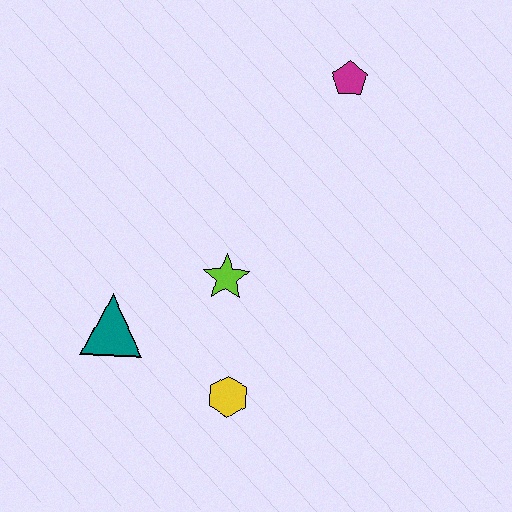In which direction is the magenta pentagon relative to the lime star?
The magenta pentagon is above the lime star.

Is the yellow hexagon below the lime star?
Yes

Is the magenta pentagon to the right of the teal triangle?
Yes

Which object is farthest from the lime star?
The magenta pentagon is farthest from the lime star.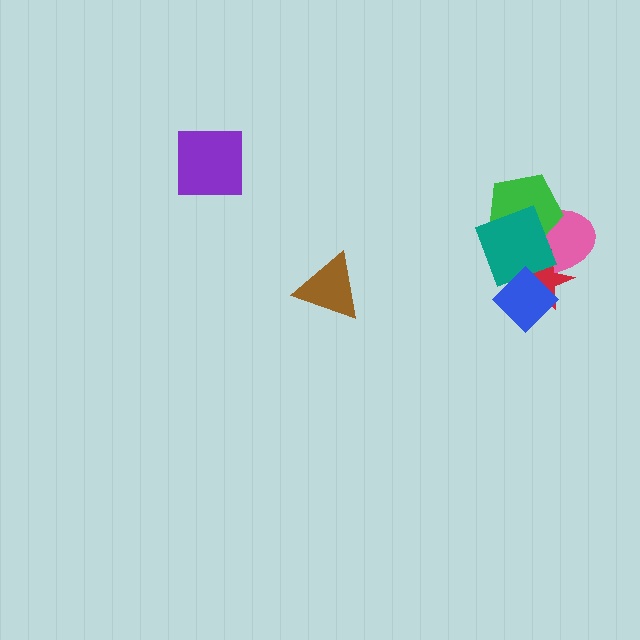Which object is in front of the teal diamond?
The blue diamond is in front of the teal diamond.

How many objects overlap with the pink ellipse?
4 objects overlap with the pink ellipse.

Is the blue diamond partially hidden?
No, no other shape covers it.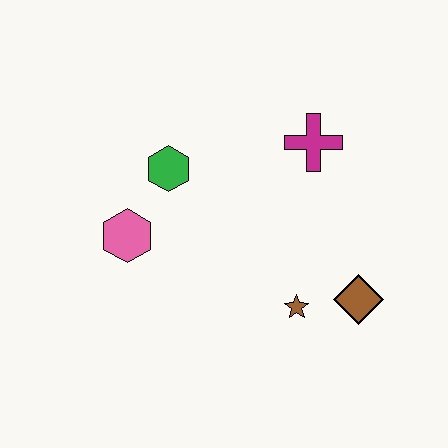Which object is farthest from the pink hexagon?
The brown diamond is farthest from the pink hexagon.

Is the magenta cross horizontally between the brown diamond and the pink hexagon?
Yes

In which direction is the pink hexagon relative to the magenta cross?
The pink hexagon is to the left of the magenta cross.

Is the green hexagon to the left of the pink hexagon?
No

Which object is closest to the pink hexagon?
The green hexagon is closest to the pink hexagon.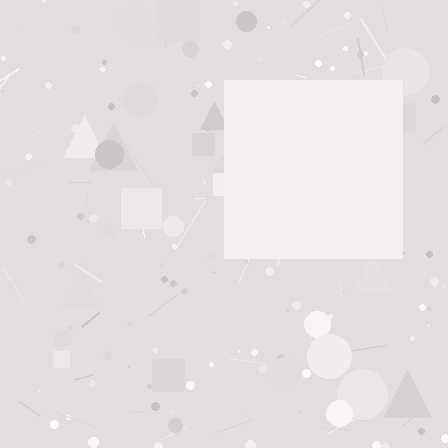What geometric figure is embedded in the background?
A square is embedded in the background.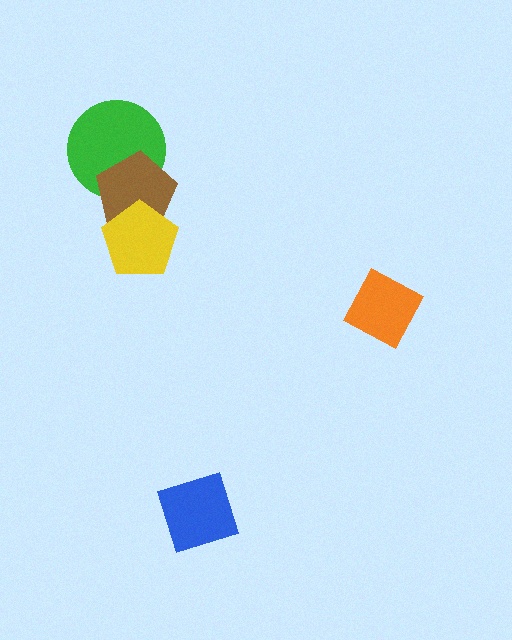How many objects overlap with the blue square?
0 objects overlap with the blue square.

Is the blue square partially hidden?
No, no other shape covers it.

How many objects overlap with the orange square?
0 objects overlap with the orange square.